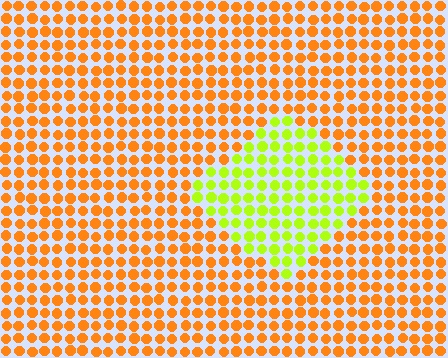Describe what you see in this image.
The image is filled with small orange elements in a uniform arrangement. A diamond-shaped region is visible where the elements are tinted to a slightly different hue, forming a subtle color boundary.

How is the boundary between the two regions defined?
The boundary is defined purely by a slight shift in hue (about 52 degrees). Spacing, size, and orientation are identical on both sides.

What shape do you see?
I see a diamond.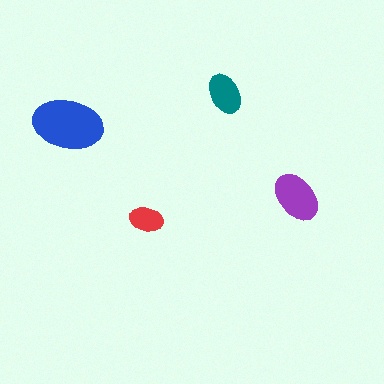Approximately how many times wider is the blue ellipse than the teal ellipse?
About 1.5 times wider.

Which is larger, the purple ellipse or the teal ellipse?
The purple one.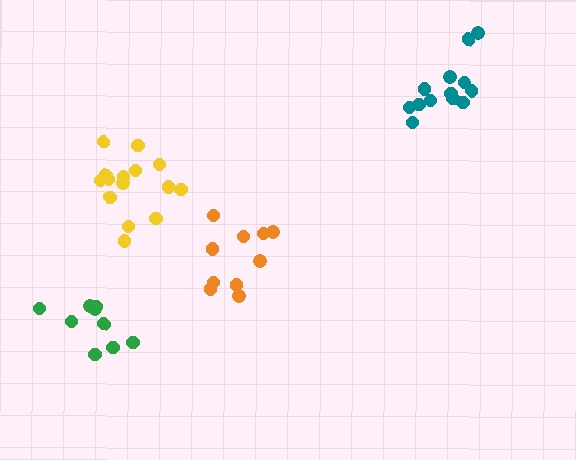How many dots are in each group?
Group 1: 13 dots, Group 2: 10 dots, Group 3: 15 dots, Group 4: 9 dots (47 total).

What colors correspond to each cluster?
The clusters are colored: teal, orange, yellow, green.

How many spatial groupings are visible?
There are 4 spatial groupings.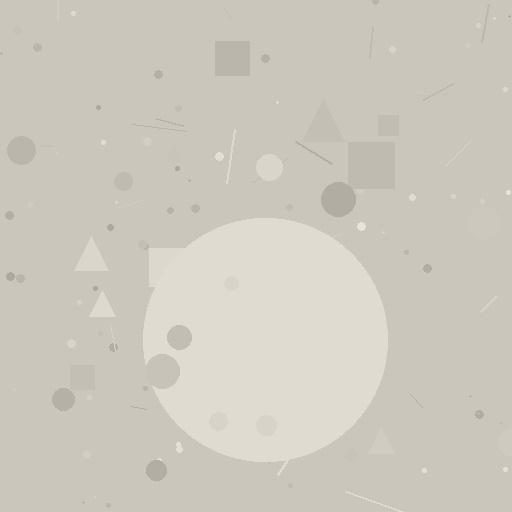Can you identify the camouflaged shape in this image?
The camouflaged shape is a circle.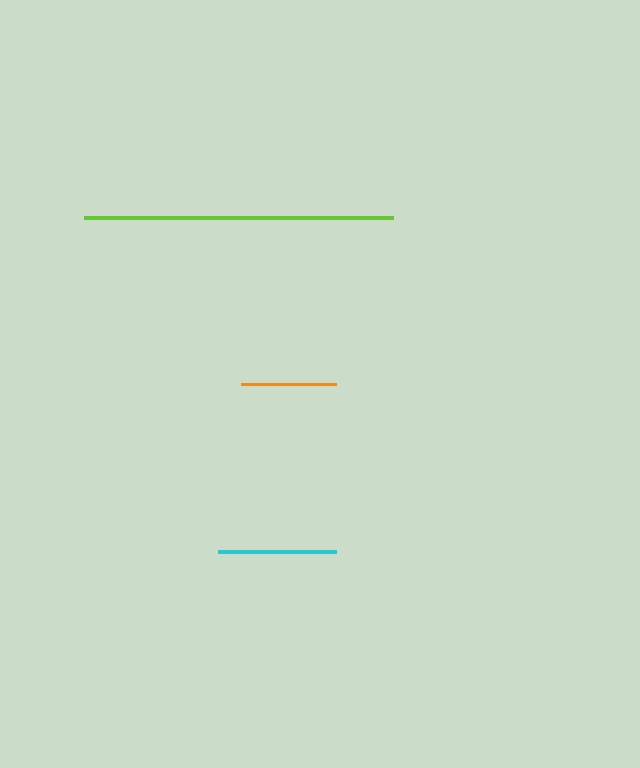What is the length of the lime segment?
The lime segment is approximately 310 pixels long.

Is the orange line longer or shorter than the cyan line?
The cyan line is longer than the orange line.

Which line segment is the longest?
The lime line is the longest at approximately 310 pixels.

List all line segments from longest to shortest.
From longest to shortest: lime, cyan, orange.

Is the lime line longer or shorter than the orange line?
The lime line is longer than the orange line.